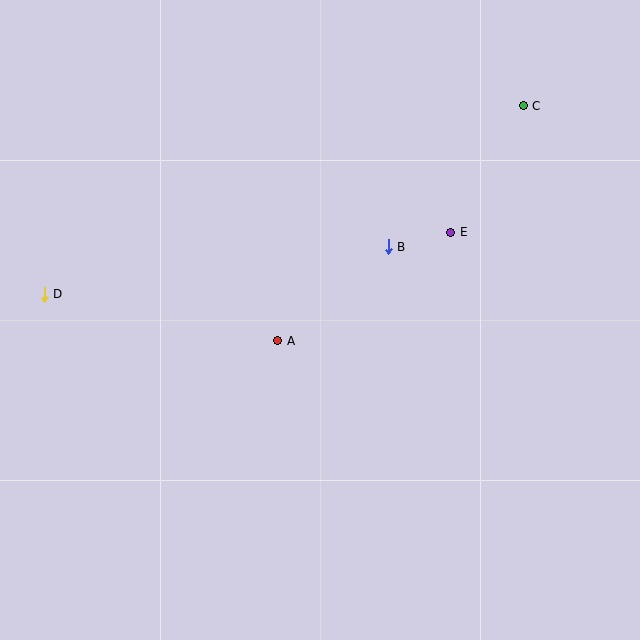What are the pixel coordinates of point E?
Point E is at (451, 232).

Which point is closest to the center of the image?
Point A at (278, 341) is closest to the center.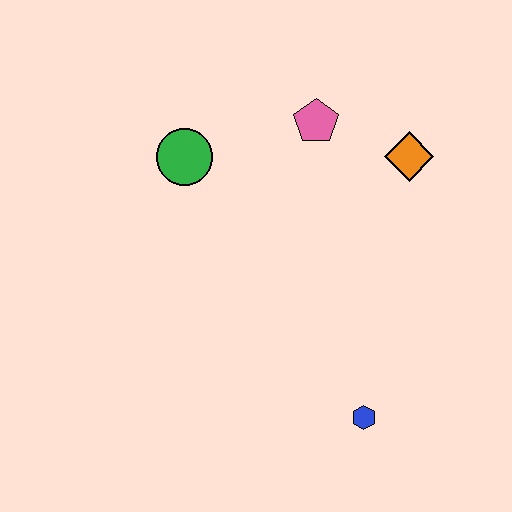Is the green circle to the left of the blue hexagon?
Yes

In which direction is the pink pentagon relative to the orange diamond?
The pink pentagon is to the left of the orange diamond.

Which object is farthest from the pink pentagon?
The blue hexagon is farthest from the pink pentagon.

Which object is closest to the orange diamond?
The pink pentagon is closest to the orange diamond.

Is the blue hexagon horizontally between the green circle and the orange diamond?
Yes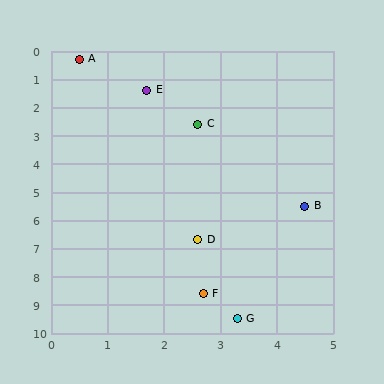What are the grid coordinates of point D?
Point D is at approximately (2.6, 6.7).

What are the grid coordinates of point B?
Point B is at approximately (4.5, 5.5).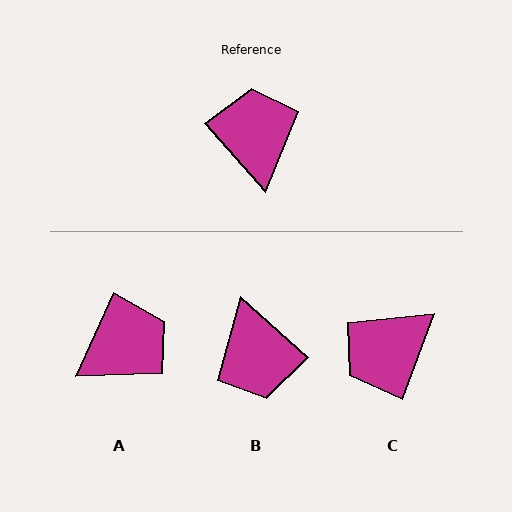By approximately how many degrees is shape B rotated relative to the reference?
Approximately 174 degrees clockwise.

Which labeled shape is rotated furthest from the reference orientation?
B, about 174 degrees away.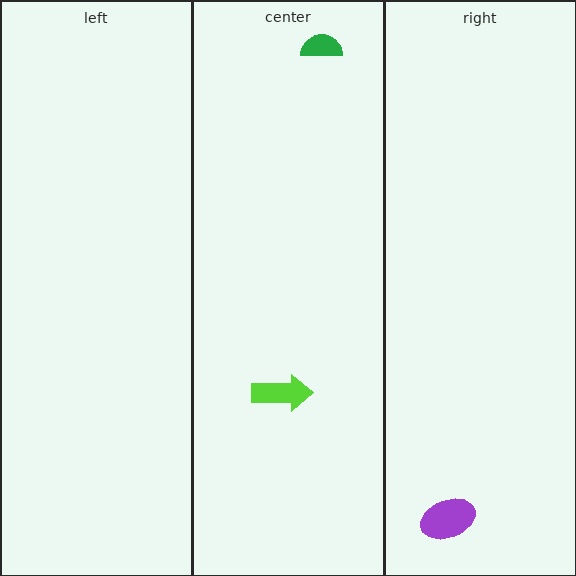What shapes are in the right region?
The purple ellipse.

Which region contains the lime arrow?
The center region.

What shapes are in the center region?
The green semicircle, the lime arrow.